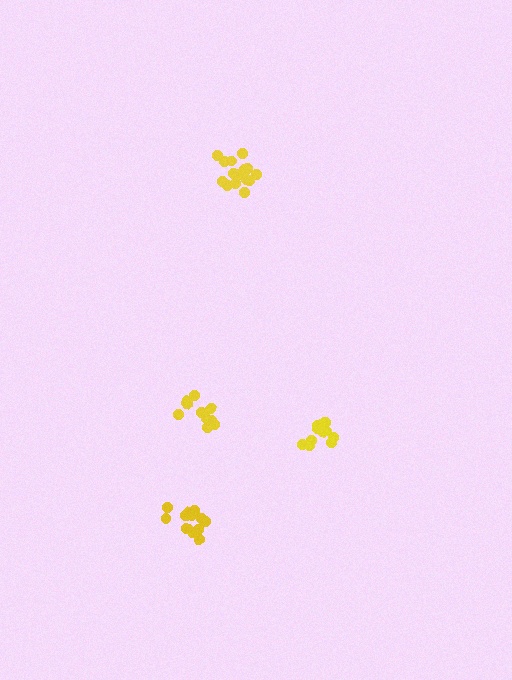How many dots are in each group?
Group 1: 11 dots, Group 2: 15 dots, Group 3: 15 dots, Group 4: 11 dots (52 total).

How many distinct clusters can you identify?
There are 4 distinct clusters.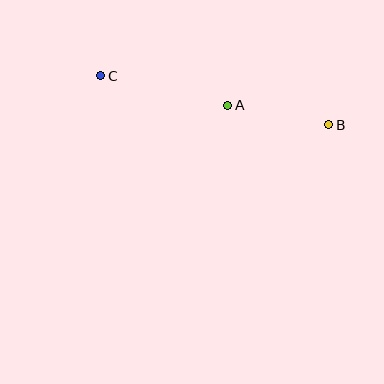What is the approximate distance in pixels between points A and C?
The distance between A and C is approximately 130 pixels.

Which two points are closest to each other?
Points A and B are closest to each other.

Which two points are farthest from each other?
Points B and C are farthest from each other.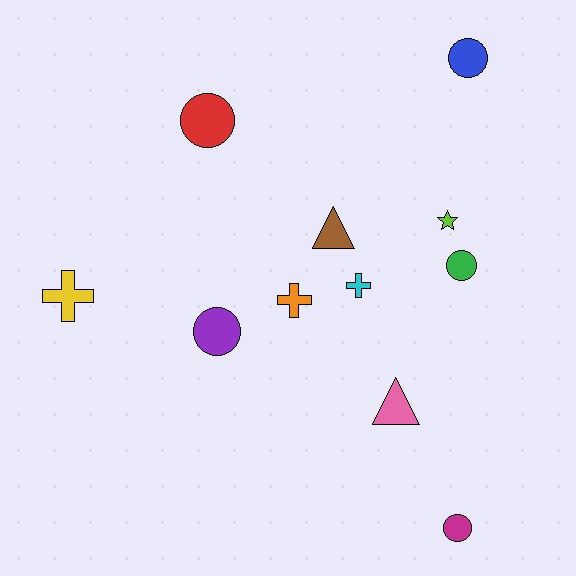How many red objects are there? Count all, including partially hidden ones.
There is 1 red object.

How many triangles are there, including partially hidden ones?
There are 2 triangles.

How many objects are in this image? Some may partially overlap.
There are 11 objects.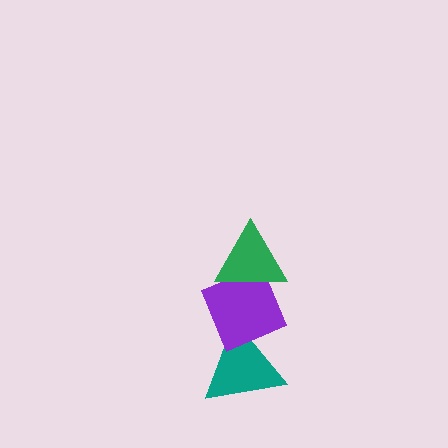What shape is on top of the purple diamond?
The green triangle is on top of the purple diamond.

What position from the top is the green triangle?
The green triangle is 1st from the top.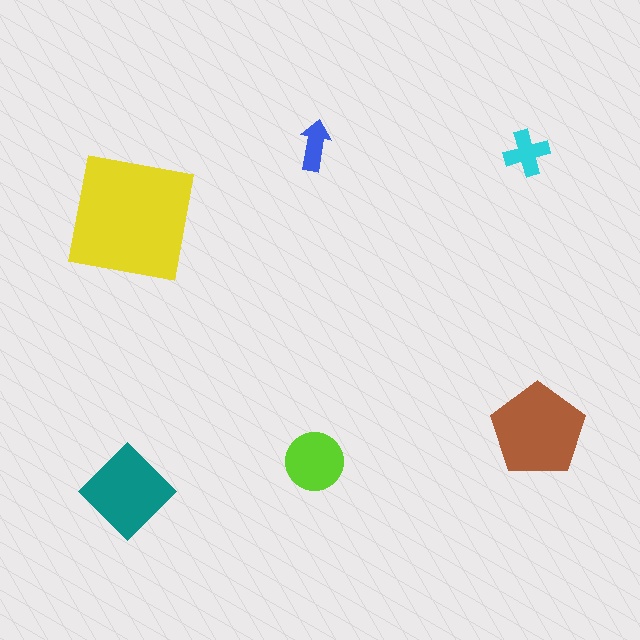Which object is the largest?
The yellow square.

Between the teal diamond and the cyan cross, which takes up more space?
The teal diamond.